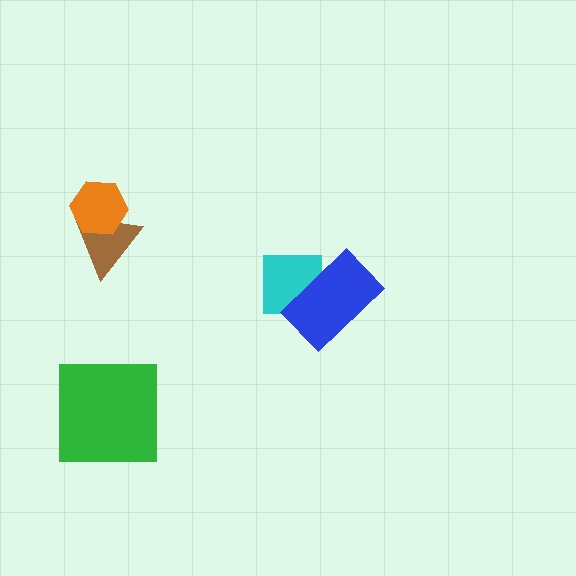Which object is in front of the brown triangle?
The orange hexagon is in front of the brown triangle.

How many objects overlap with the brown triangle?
1 object overlaps with the brown triangle.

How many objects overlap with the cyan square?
1 object overlaps with the cyan square.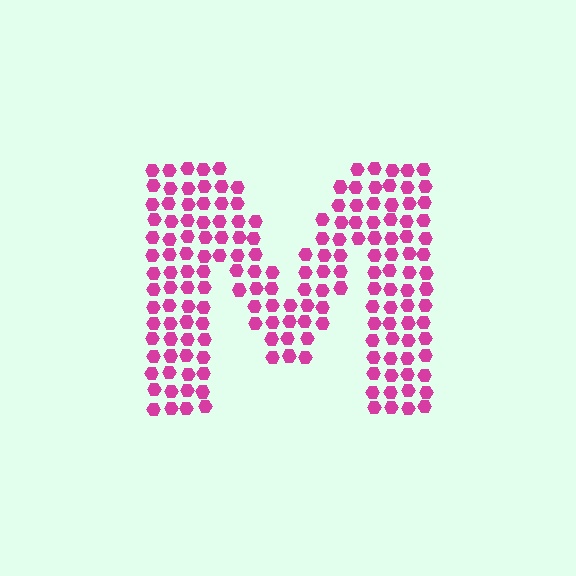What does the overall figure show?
The overall figure shows the letter M.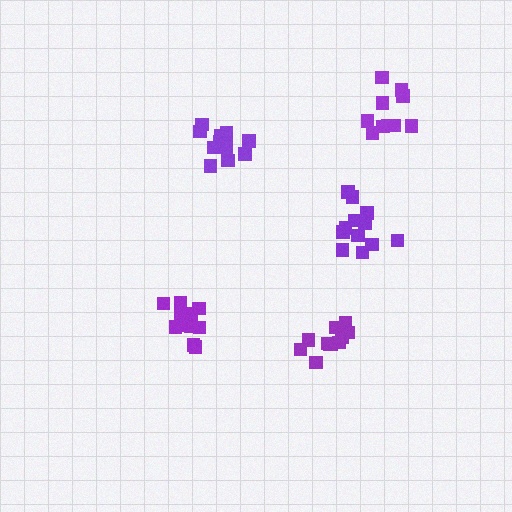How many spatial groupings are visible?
There are 5 spatial groupings.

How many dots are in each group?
Group 1: 13 dots, Group 2: 12 dots, Group 3: 10 dots, Group 4: 11 dots, Group 5: 11 dots (57 total).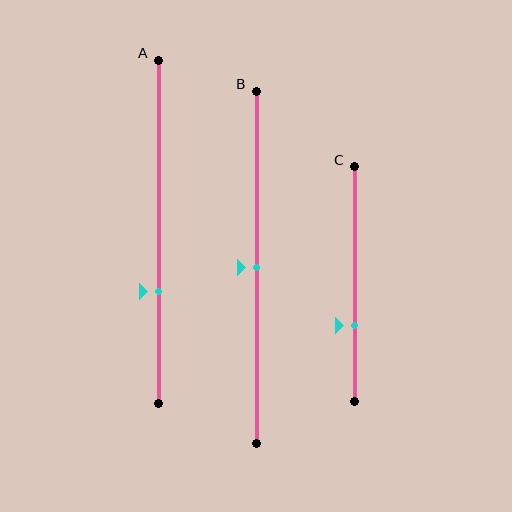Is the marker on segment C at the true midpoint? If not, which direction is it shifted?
No, the marker on segment C is shifted downward by about 17% of the segment length.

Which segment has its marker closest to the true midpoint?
Segment B has its marker closest to the true midpoint.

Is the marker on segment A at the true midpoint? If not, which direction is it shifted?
No, the marker on segment A is shifted downward by about 17% of the segment length.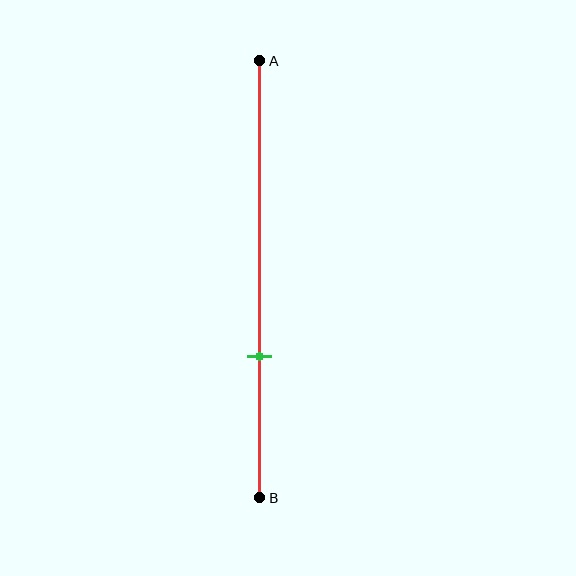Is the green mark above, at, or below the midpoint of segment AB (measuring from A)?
The green mark is below the midpoint of segment AB.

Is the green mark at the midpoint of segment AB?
No, the mark is at about 70% from A, not at the 50% midpoint.